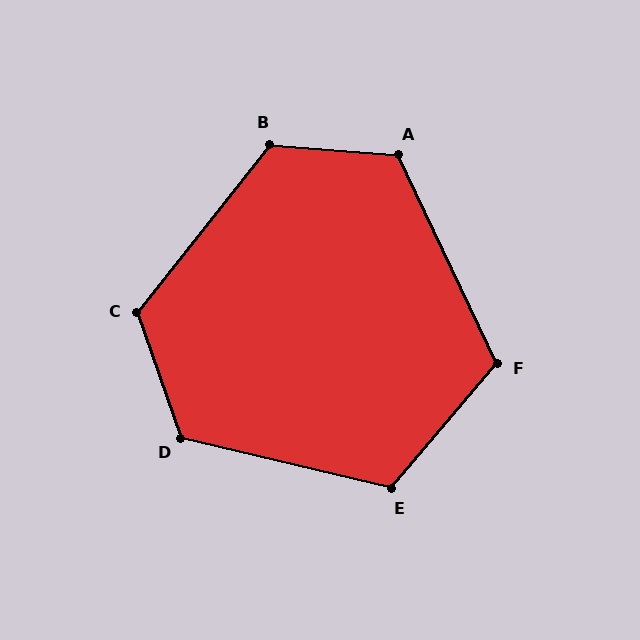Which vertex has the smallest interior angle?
F, at approximately 114 degrees.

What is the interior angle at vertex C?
Approximately 123 degrees (obtuse).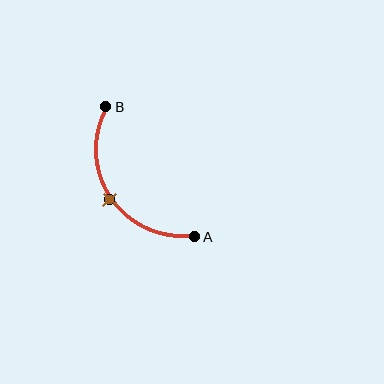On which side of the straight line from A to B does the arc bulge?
The arc bulges below and to the left of the straight line connecting A and B.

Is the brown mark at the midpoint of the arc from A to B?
Yes. The brown mark lies on the arc at equal arc-length from both A and B — it is the arc midpoint.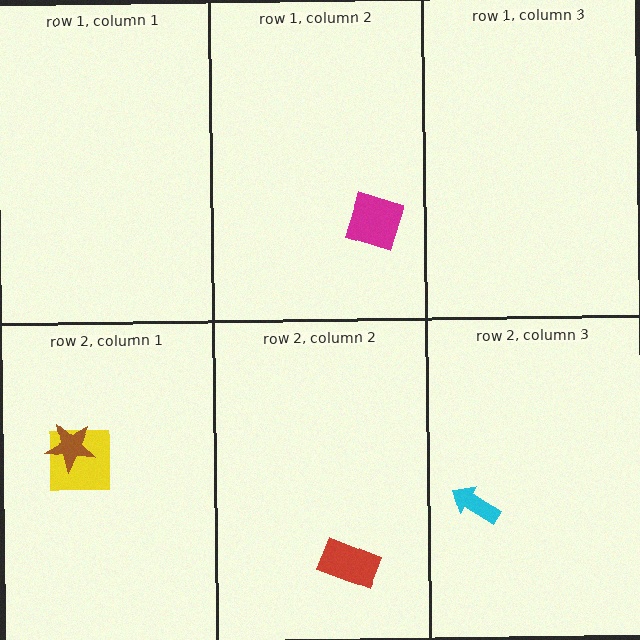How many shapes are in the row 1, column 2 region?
1.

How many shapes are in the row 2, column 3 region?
1.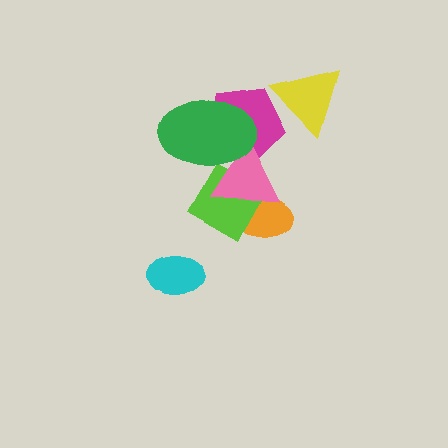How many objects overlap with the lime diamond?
3 objects overlap with the lime diamond.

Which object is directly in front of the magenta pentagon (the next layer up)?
The pink triangle is directly in front of the magenta pentagon.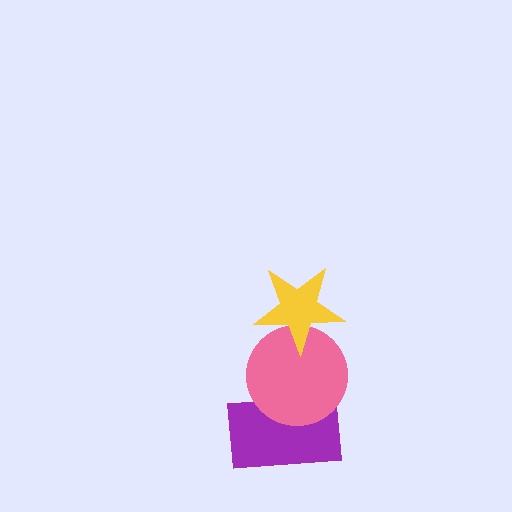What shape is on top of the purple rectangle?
The pink circle is on top of the purple rectangle.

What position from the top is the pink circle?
The pink circle is 2nd from the top.